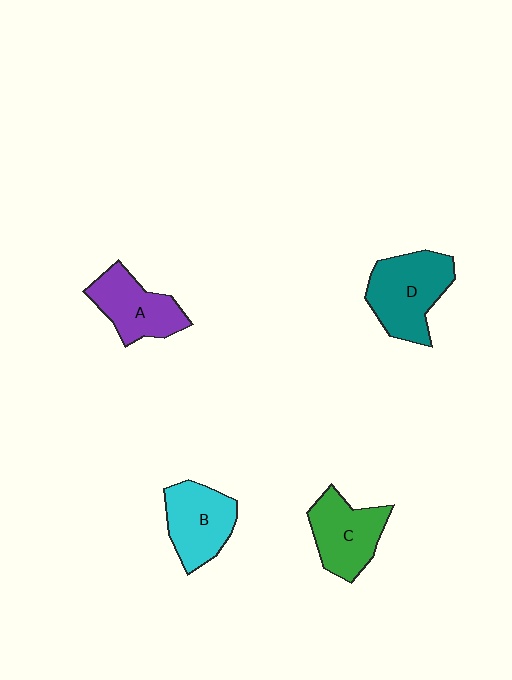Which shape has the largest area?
Shape D (teal).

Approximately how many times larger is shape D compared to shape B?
Approximately 1.2 times.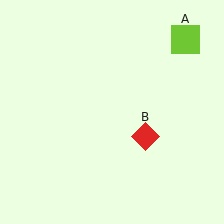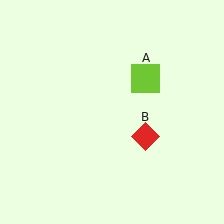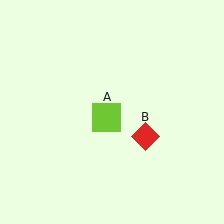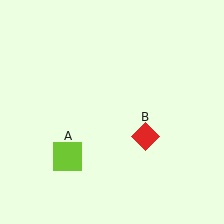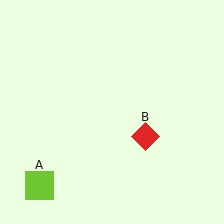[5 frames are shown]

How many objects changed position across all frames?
1 object changed position: lime square (object A).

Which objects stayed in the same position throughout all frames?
Red diamond (object B) remained stationary.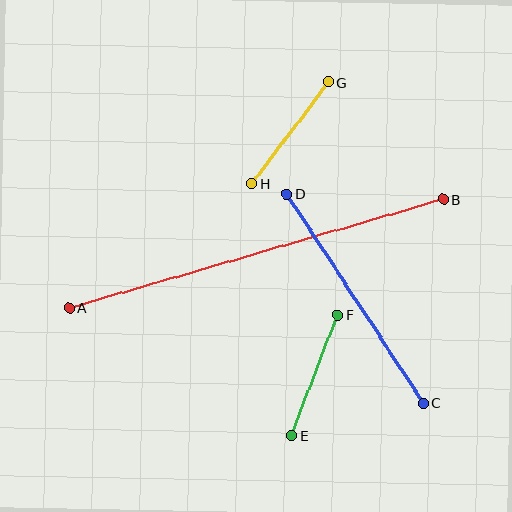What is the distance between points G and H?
The distance is approximately 127 pixels.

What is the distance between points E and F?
The distance is approximately 130 pixels.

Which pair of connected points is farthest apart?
Points A and B are farthest apart.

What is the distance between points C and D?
The distance is approximately 250 pixels.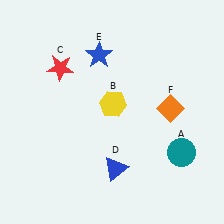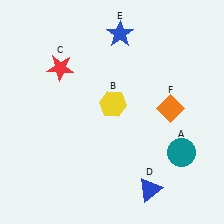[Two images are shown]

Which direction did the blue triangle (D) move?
The blue triangle (D) moved right.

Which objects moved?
The objects that moved are: the blue triangle (D), the blue star (E).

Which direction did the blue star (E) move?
The blue star (E) moved up.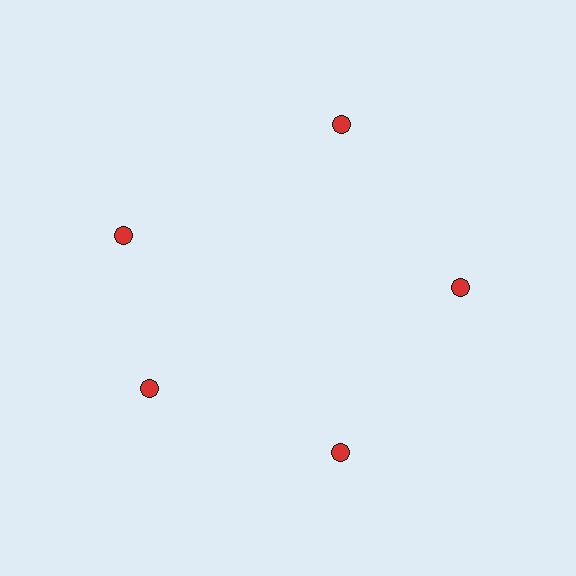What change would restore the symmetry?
The symmetry would be restored by rotating it back into even spacing with its neighbors so that all 5 circles sit at equal angles and equal distance from the center.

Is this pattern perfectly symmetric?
No. The 5 red circles are arranged in a ring, but one element near the 10 o'clock position is rotated out of alignment along the ring, breaking the 5-fold rotational symmetry.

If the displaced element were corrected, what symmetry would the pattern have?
It would have 5-fold rotational symmetry — the pattern would map onto itself every 72 degrees.